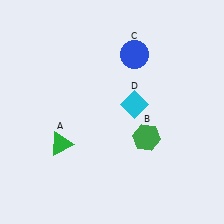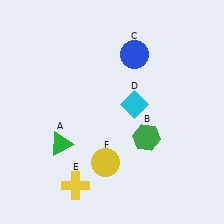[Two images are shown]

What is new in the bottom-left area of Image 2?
A yellow cross (E) was added in the bottom-left area of Image 2.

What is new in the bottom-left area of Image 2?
A yellow circle (F) was added in the bottom-left area of Image 2.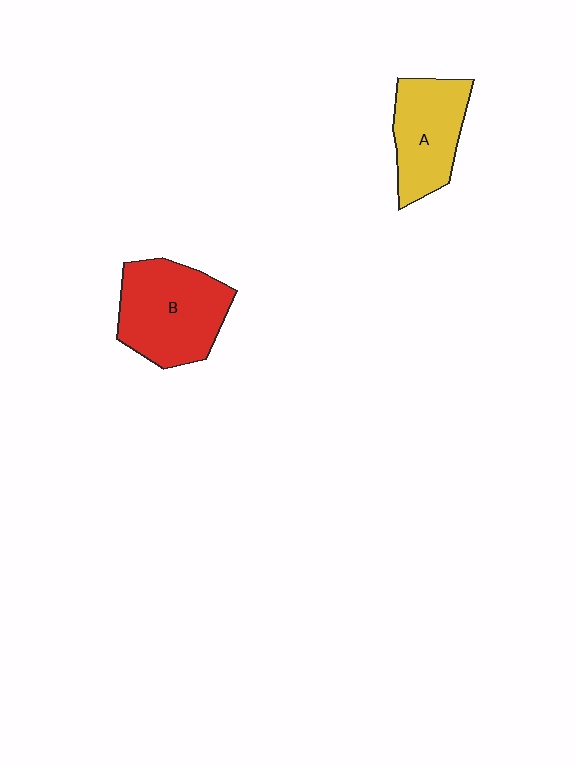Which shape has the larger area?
Shape B (red).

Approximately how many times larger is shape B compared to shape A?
Approximately 1.3 times.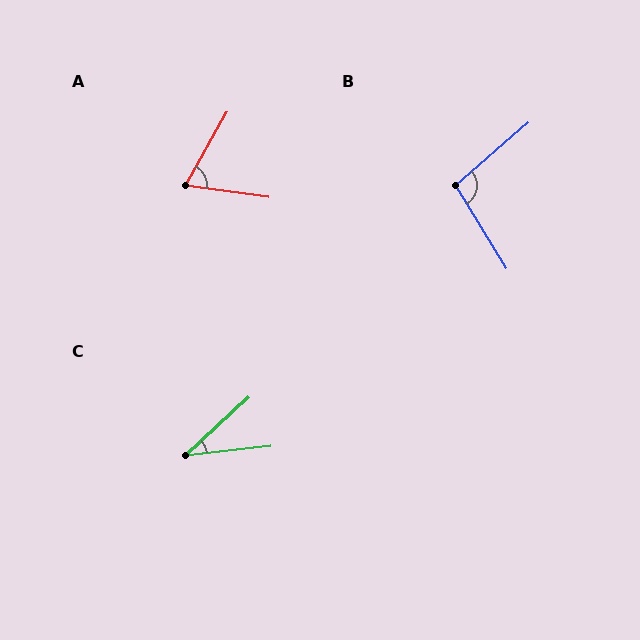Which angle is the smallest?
C, at approximately 36 degrees.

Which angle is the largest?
B, at approximately 99 degrees.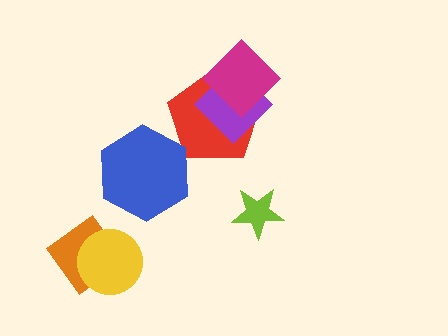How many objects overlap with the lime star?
0 objects overlap with the lime star.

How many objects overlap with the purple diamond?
2 objects overlap with the purple diamond.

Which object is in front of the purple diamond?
The magenta diamond is in front of the purple diamond.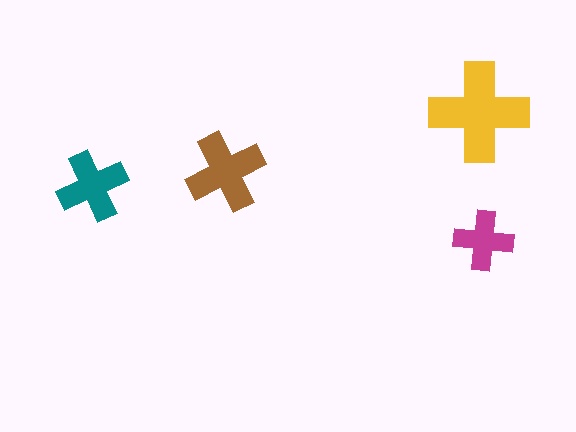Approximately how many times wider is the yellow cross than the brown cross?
About 1.5 times wider.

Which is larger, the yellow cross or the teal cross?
The yellow one.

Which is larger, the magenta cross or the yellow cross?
The yellow one.